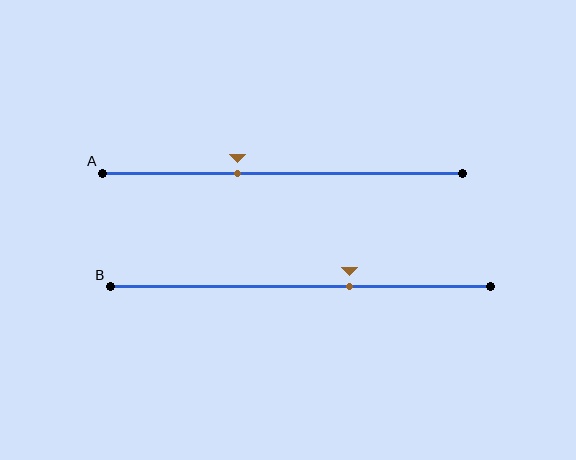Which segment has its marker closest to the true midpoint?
Segment A has its marker closest to the true midpoint.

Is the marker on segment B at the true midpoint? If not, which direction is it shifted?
No, the marker on segment B is shifted to the right by about 13% of the segment length.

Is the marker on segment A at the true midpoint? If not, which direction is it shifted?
No, the marker on segment A is shifted to the left by about 12% of the segment length.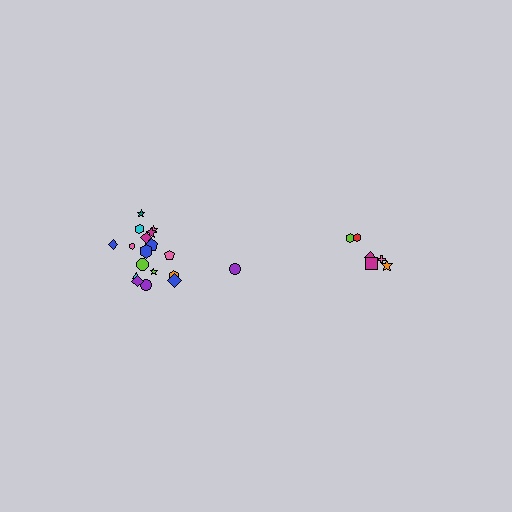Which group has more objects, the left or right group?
The left group.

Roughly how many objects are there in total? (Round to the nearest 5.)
Roughly 25 objects in total.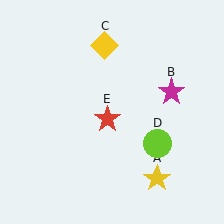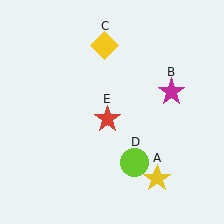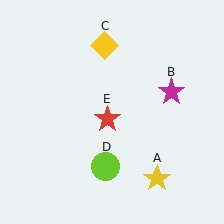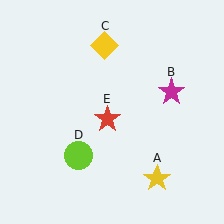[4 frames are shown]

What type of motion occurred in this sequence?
The lime circle (object D) rotated clockwise around the center of the scene.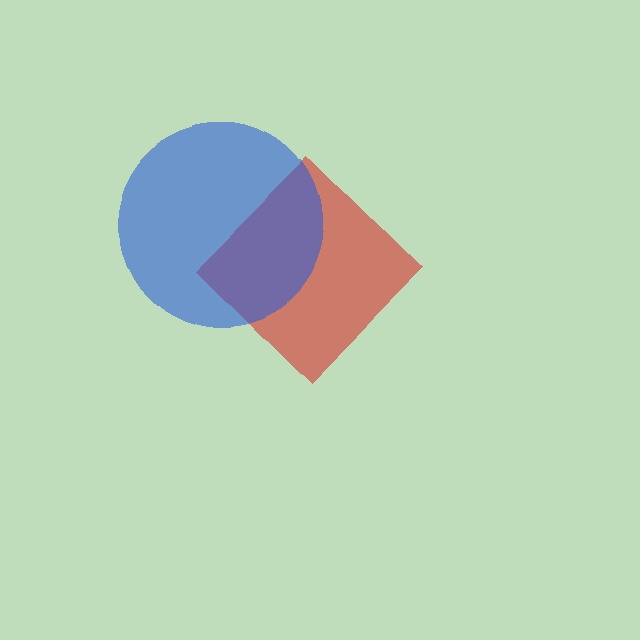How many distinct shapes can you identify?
There are 2 distinct shapes: a red diamond, a blue circle.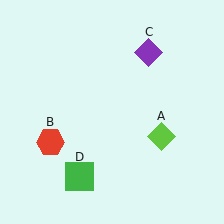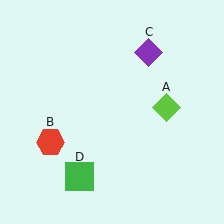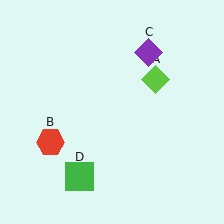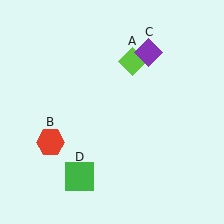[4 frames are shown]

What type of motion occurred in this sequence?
The lime diamond (object A) rotated counterclockwise around the center of the scene.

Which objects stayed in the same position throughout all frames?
Red hexagon (object B) and purple diamond (object C) and green square (object D) remained stationary.